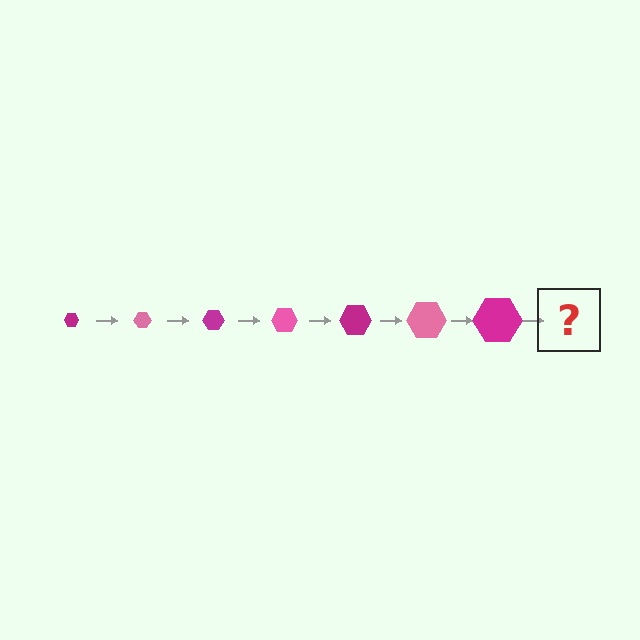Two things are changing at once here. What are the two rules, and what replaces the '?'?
The two rules are that the hexagon grows larger each step and the color cycles through magenta and pink. The '?' should be a pink hexagon, larger than the previous one.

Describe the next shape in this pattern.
It should be a pink hexagon, larger than the previous one.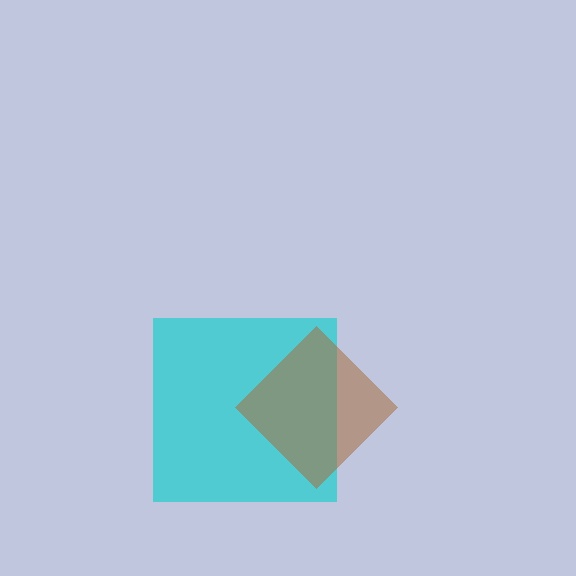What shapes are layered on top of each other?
The layered shapes are: a cyan square, a brown diamond.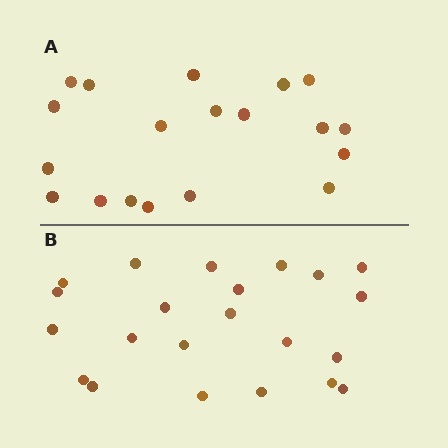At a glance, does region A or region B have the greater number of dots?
Region B (the bottom region) has more dots.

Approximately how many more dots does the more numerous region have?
Region B has just a few more — roughly 2 or 3 more dots than region A.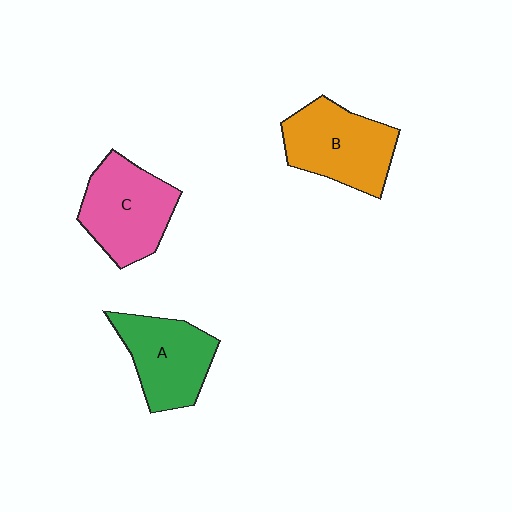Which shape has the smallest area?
Shape A (green).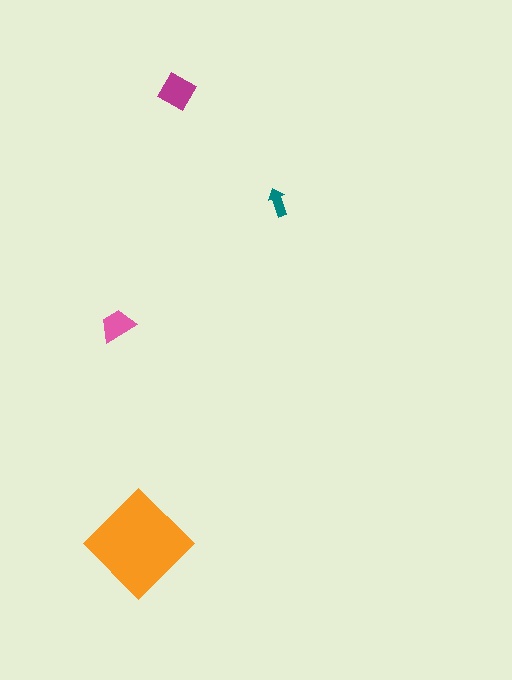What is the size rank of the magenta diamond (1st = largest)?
2nd.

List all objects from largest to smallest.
The orange diamond, the magenta diamond, the pink trapezoid, the teal arrow.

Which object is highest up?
The magenta diamond is topmost.